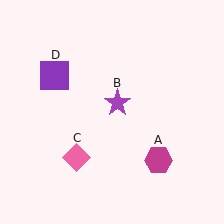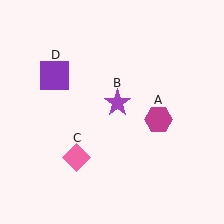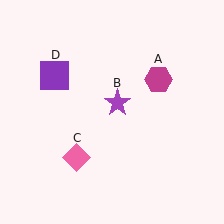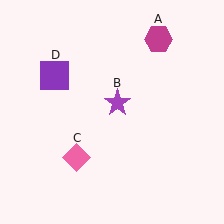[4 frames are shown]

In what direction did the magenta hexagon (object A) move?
The magenta hexagon (object A) moved up.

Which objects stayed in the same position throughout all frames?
Purple star (object B) and pink diamond (object C) and purple square (object D) remained stationary.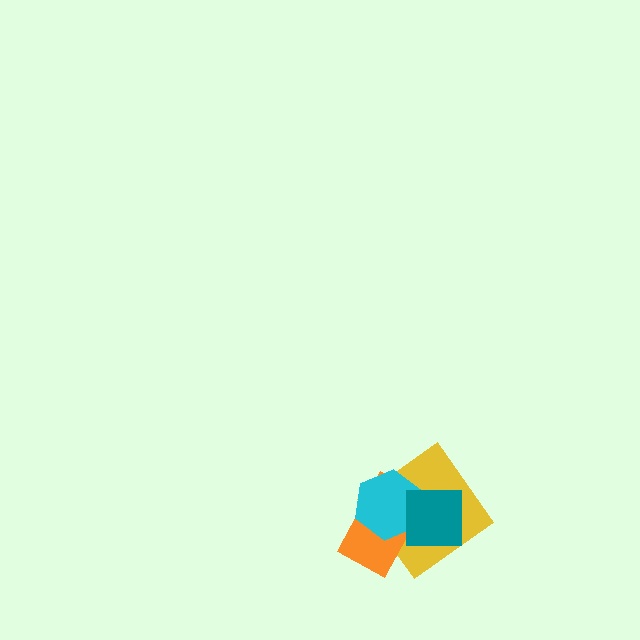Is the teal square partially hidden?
No, no other shape covers it.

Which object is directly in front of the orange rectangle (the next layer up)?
The cyan hexagon is directly in front of the orange rectangle.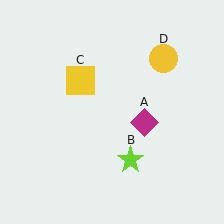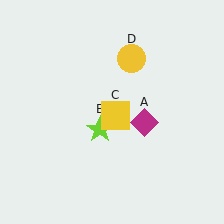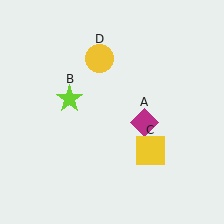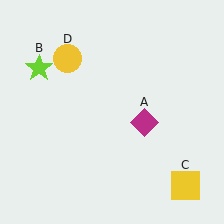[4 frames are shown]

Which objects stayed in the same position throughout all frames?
Magenta diamond (object A) remained stationary.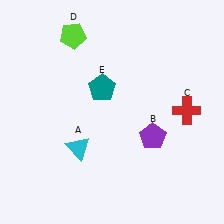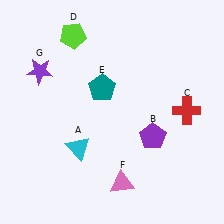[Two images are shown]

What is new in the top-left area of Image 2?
A purple star (G) was added in the top-left area of Image 2.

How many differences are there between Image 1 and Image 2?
There are 2 differences between the two images.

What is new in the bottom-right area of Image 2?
A pink triangle (F) was added in the bottom-right area of Image 2.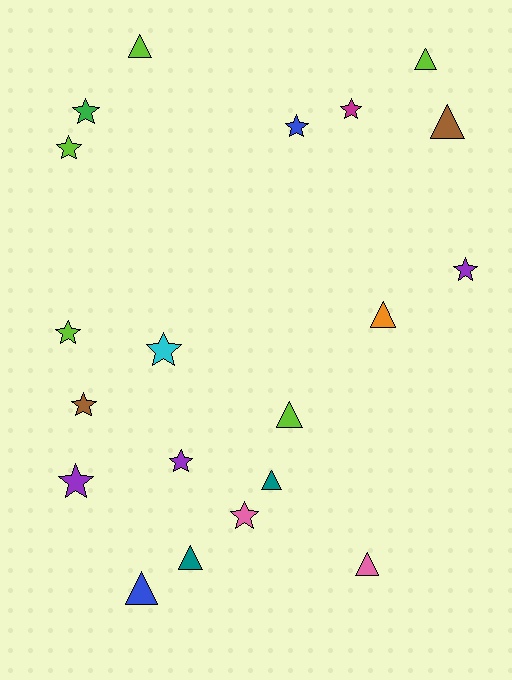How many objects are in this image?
There are 20 objects.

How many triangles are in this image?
There are 9 triangles.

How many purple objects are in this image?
There are 3 purple objects.